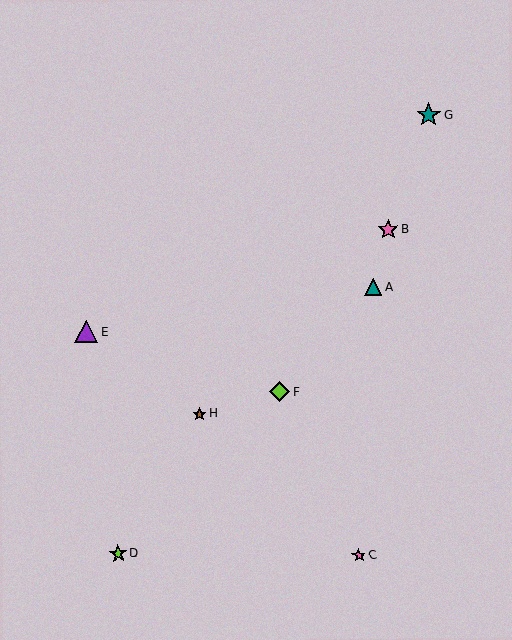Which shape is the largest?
The teal star (labeled G) is the largest.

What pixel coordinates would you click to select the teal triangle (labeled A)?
Click at (373, 287) to select the teal triangle A.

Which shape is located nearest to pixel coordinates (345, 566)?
The pink star (labeled C) at (359, 555) is nearest to that location.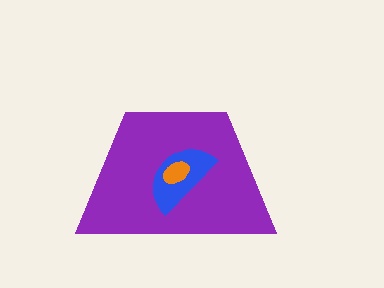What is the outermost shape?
The purple trapezoid.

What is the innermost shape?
The orange ellipse.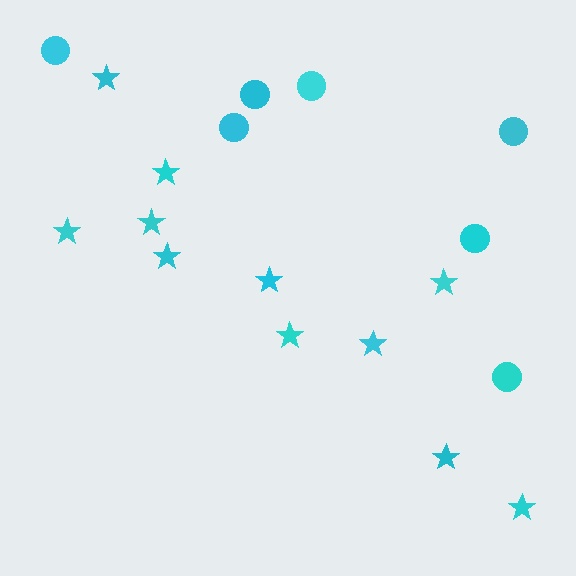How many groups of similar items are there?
There are 2 groups: one group of circles (7) and one group of stars (11).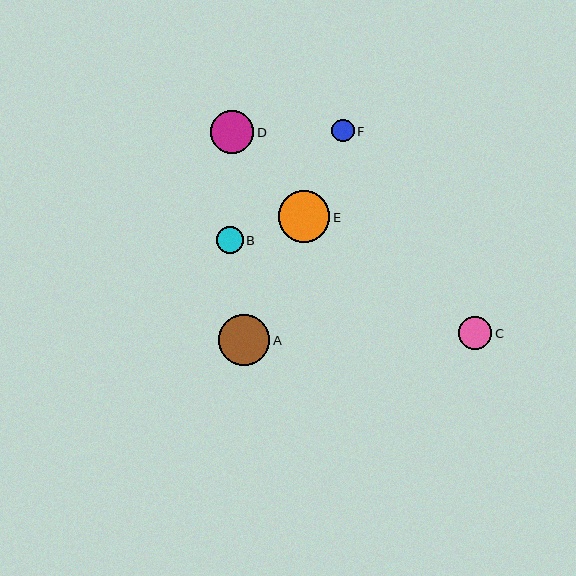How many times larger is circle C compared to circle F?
Circle C is approximately 1.5 times the size of circle F.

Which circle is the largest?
Circle E is the largest with a size of approximately 52 pixels.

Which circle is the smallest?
Circle F is the smallest with a size of approximately 23 pixels.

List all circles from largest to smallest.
From largest to smallest: E, A, D, C, B, F.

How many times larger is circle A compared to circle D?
Circle A is approximately 1.2 times the size of circle D.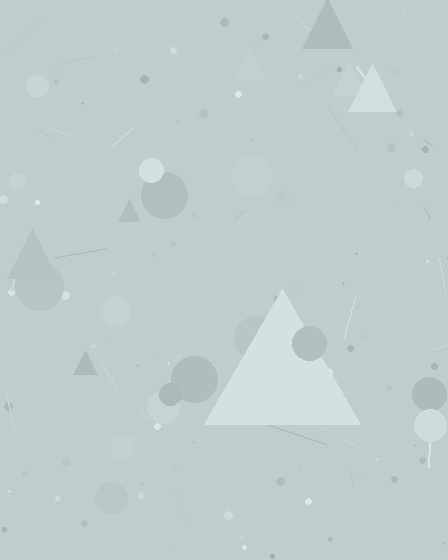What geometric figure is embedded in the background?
A triangle is embedded in the background.